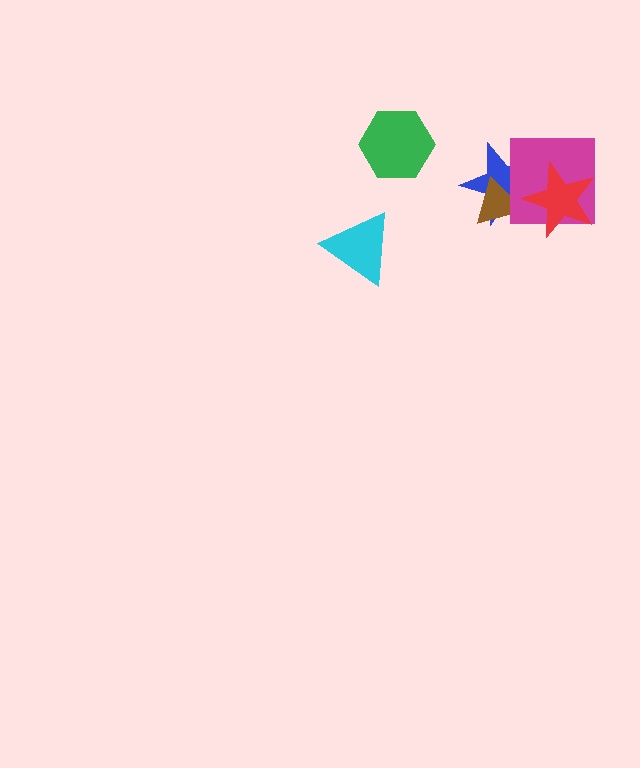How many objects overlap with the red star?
2 objects overlap with the red star.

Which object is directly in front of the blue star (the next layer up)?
The brown triangle is directly in front of the blue star.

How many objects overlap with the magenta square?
3 objects overlap with the magenta square.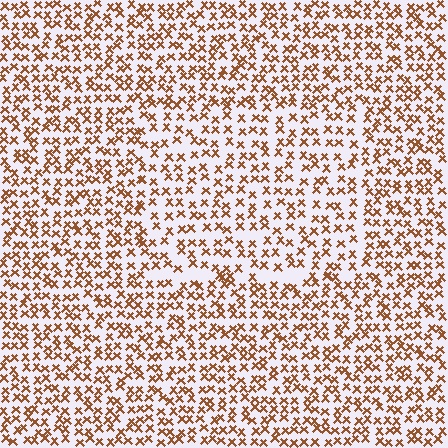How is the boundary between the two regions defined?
The boundary is defined by a change in element density (approximately 1.4x ratio). All elements are the same color, size, and shape.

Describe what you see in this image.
The image contains small brown elements arranged at two different densities. A rectangle-shaped region is visible where the elements are less densely packed than the surrounding area.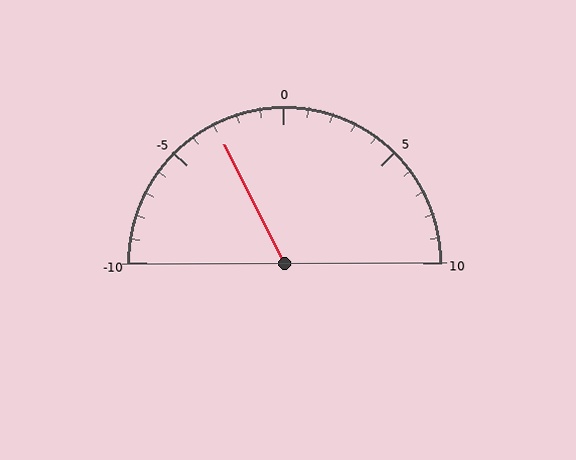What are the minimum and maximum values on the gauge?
The gauge ranges from -10 to 10.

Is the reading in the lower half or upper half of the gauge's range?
The reading is in the lower half of the range (-10 to 10).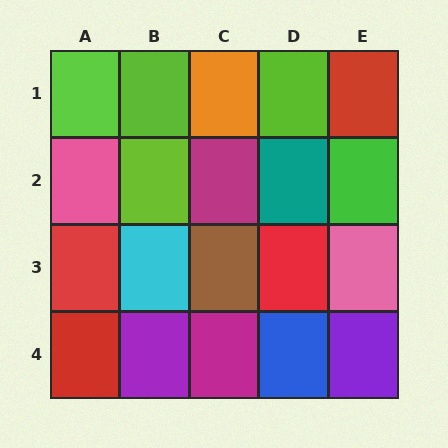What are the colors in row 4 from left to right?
Red, purple, magenta, blue, purple.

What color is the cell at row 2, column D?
Teal.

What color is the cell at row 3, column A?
Red.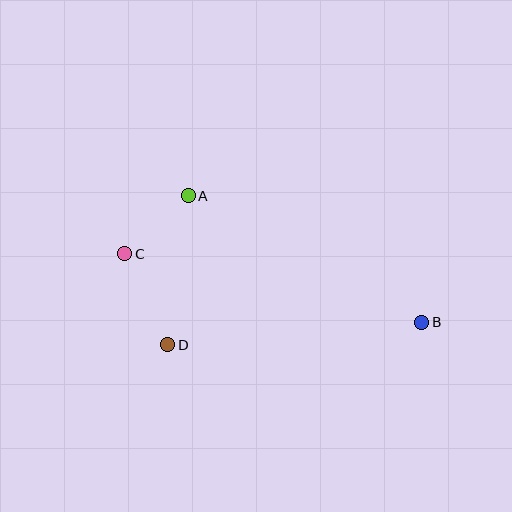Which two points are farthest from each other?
Points B and C are farthest from each other.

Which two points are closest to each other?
Points A and C are closest to each other.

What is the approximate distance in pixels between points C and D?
The distance between C and D is approximately 100 pixels.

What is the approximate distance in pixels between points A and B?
The distance between A and B is approximately 266 pixels.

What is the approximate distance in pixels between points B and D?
The distance between B and D is approximately 255 pixels.